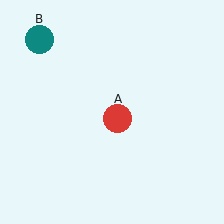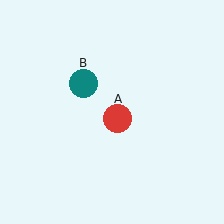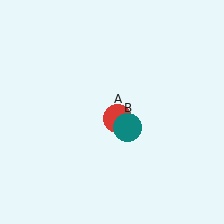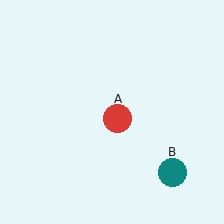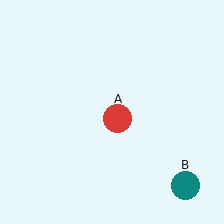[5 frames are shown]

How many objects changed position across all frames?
1 object changed position: teal circle (object B).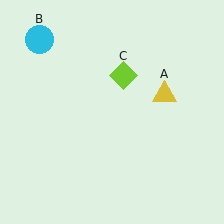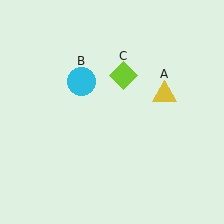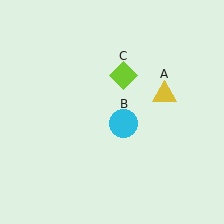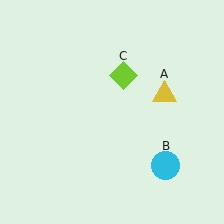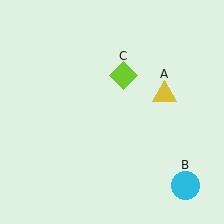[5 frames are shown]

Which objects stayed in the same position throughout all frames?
Yellow triangle (object A) and lime diamond (object C) remained stationary.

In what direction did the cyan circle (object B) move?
The cyan circle (object B) moved down and to the right.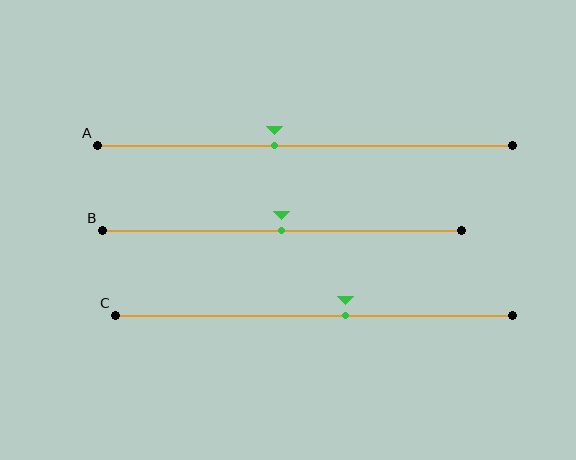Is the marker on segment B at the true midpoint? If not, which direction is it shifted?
Yes, the marker on segment B is at the true midpoint.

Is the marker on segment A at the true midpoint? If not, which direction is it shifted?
No, the marker on segment A is shifted to the left by about 7% of the segment length.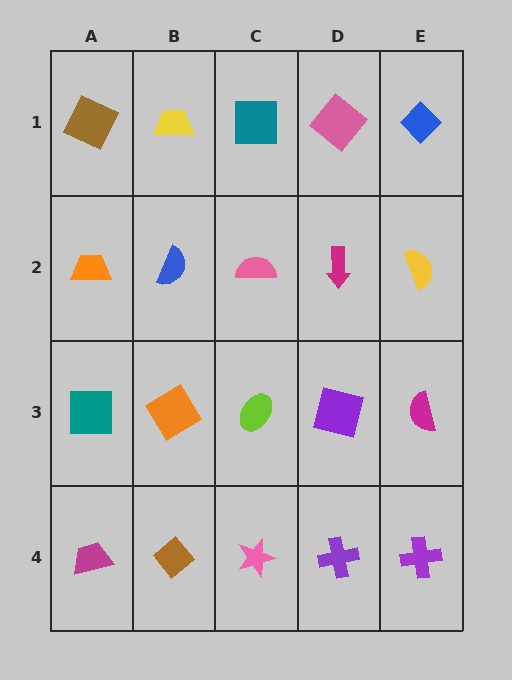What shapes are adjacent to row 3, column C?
A pink semicircle (row 2, column C), a pink star (row 4, column C), an orange diamond (row 3, column B), a purple square (row 3, column D).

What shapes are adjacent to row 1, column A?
An orange trapezoid (row 2, column A), a yellow trapezoid (row 1, column B).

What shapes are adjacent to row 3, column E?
A yellow semicircle (row 2, column E), a purple cross (row 4, column E), a purple square (row 3, column D).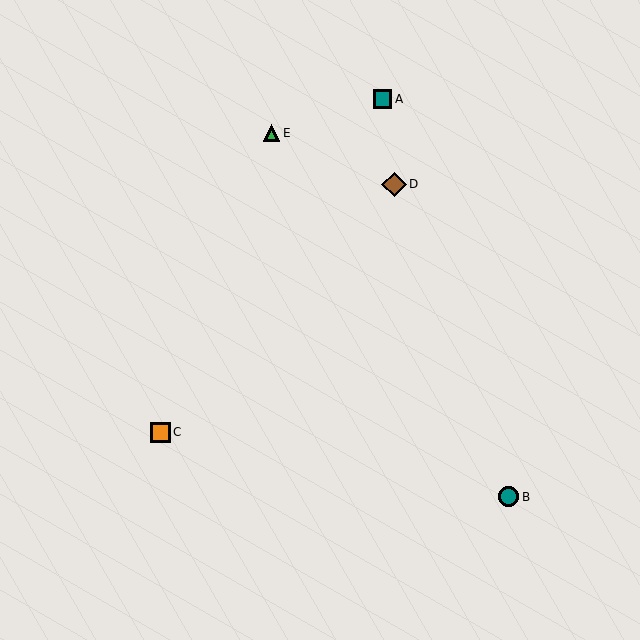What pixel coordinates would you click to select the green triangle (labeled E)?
Click at (271, 133) to select the green triangle E.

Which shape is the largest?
The brown diamond (labeled D) is the largest.